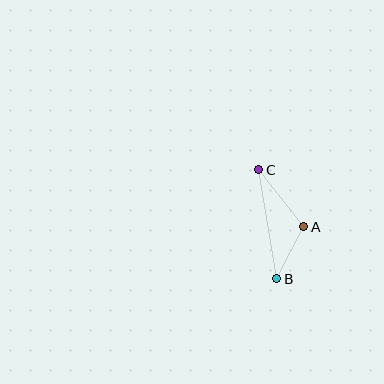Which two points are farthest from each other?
Points B and C are farthest from each other.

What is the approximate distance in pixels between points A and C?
The distance between A and C is approximately 72 pixels.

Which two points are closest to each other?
Points A and B are closest to each other.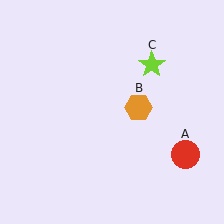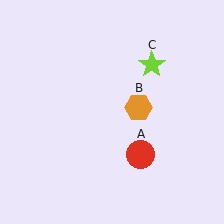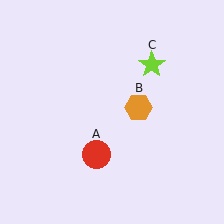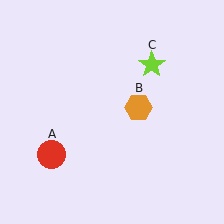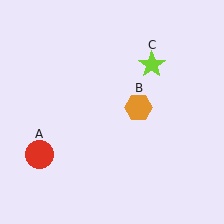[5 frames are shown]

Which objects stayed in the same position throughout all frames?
Orange hexagon (object B) and lime star (object C) remained stationary.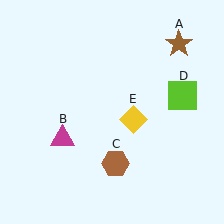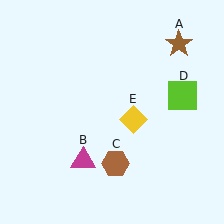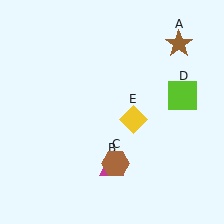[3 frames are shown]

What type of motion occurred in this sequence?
The magenta triangle (object B) rotated counterclockwise around the center of the scene.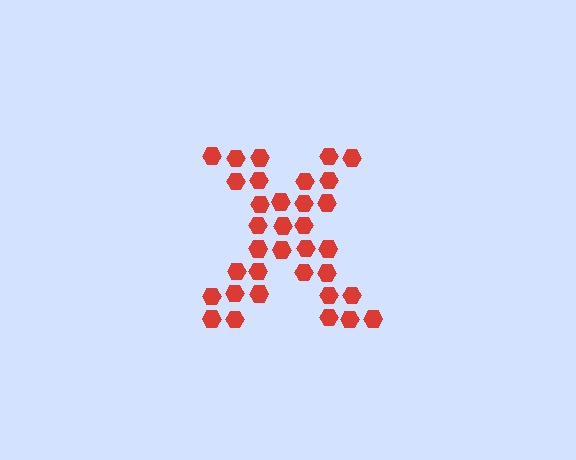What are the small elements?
The small elements are hexagons.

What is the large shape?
The large shape is the letter X.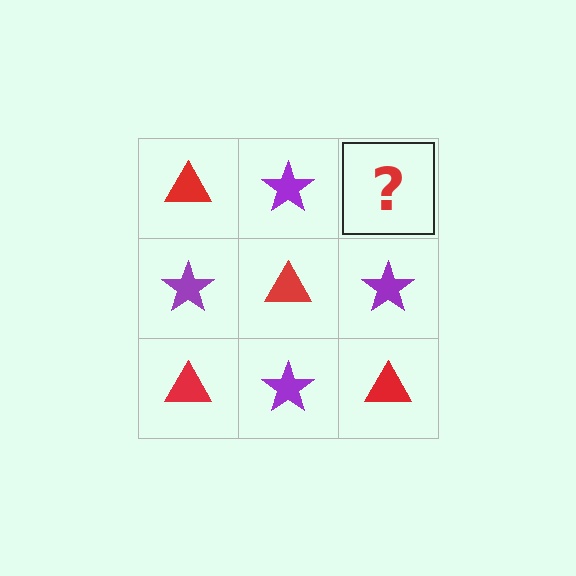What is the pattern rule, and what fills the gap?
The rule is that it alternates red triangle and purple star in a checkerboard pattern. The gap should be filled with a red triangle.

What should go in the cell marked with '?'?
The missing cell should contain a red triangle.